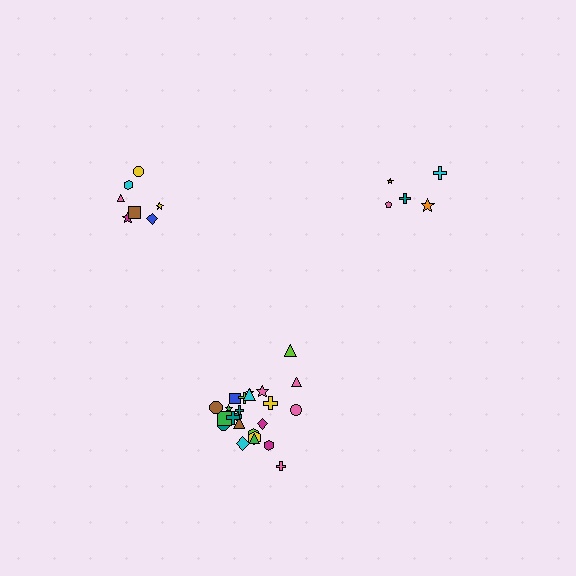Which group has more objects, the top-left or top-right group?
The top-left group.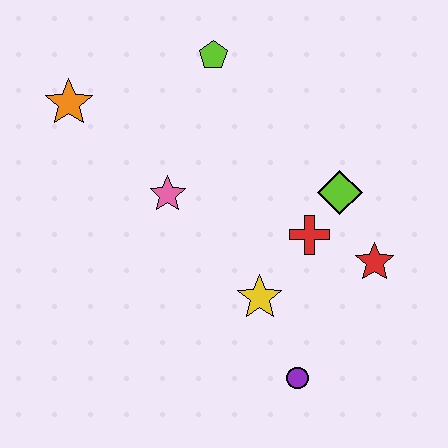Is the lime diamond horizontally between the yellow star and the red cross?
No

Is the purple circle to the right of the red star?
No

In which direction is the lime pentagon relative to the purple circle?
The lime pentagon is above the purple circle.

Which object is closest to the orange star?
The pink star is closest to the orange star.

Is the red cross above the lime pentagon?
No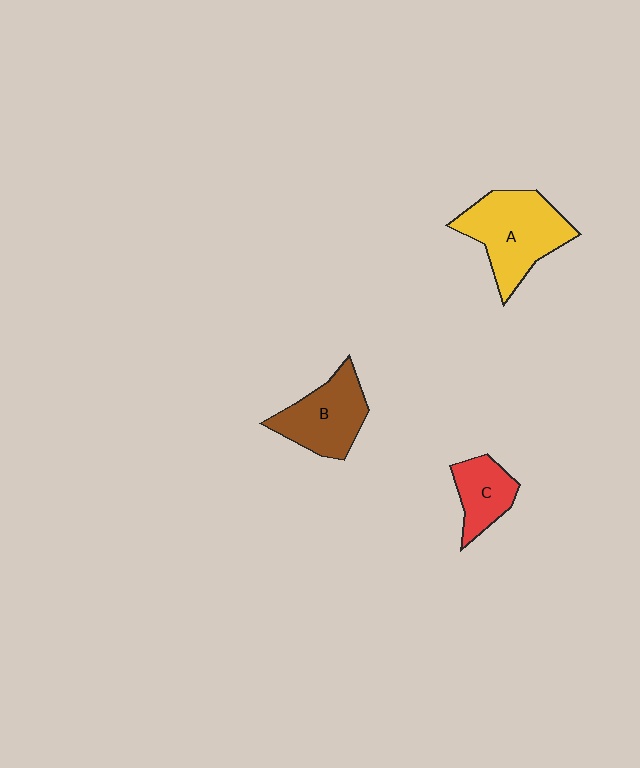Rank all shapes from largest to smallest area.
From largest to smallest: A (yellow), B (brown), C (red).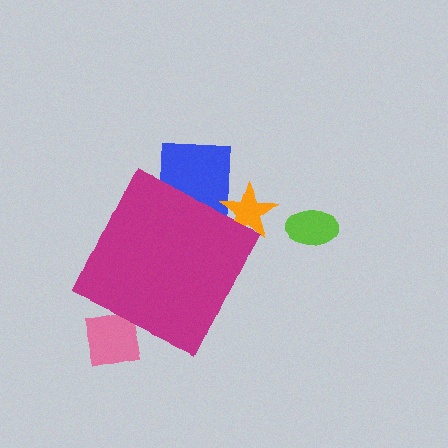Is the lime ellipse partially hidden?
No, the lime ellipse is fully visible.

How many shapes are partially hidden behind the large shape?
3 shapes are partially hidden.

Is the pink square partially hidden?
Yes, the pink square is partially hidden behind the magenta diamond.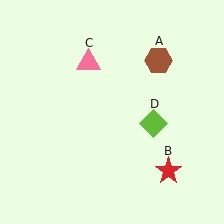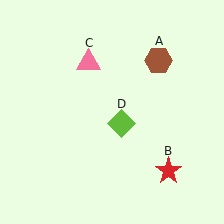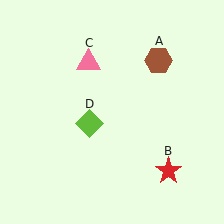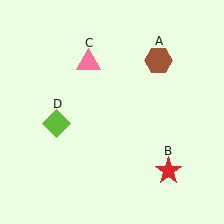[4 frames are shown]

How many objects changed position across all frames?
1 object changed position: lime diamond (object D).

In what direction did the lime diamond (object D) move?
The lime diamond (object D) moved left.